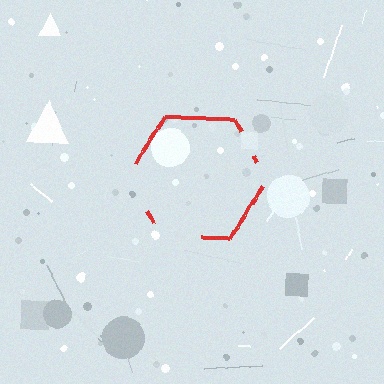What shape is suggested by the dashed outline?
The dashed outline suggests a hexagon.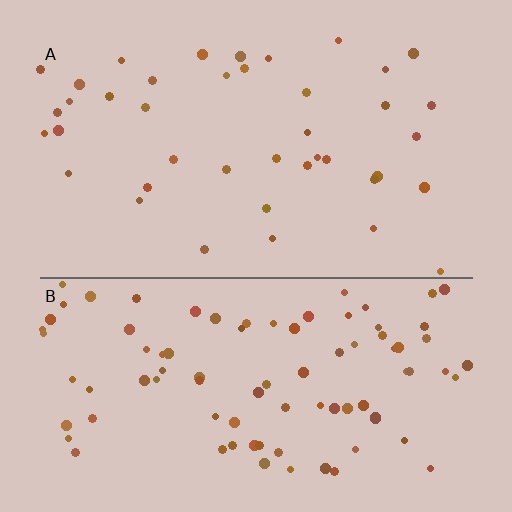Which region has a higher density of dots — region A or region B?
B (the bottom).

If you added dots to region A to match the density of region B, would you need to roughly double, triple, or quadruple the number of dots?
Approximately double.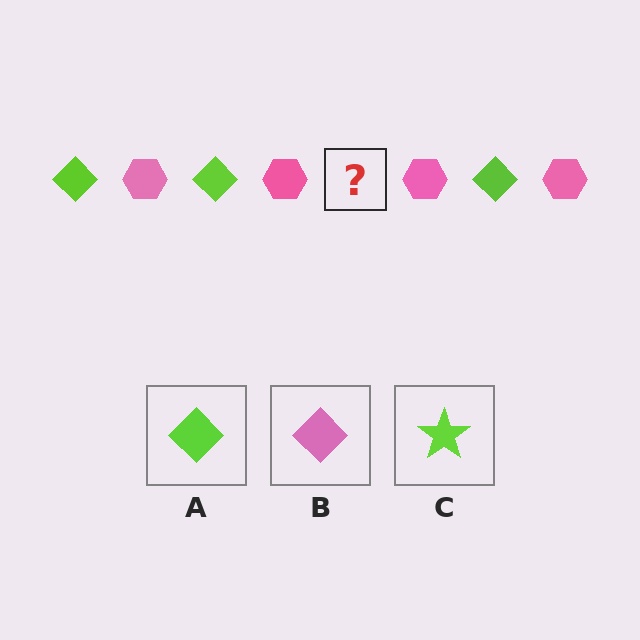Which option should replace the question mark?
Option A.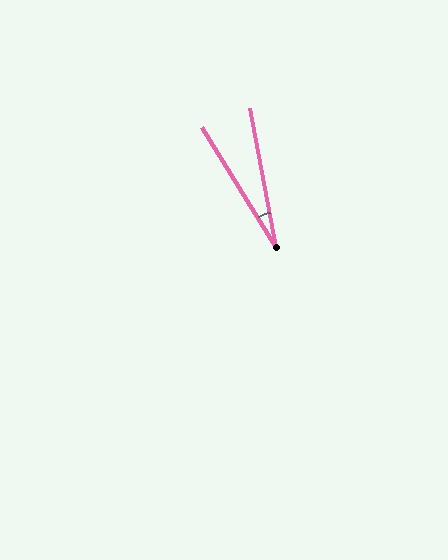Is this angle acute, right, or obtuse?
It is acute.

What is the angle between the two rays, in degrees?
Approximately 21 degrees.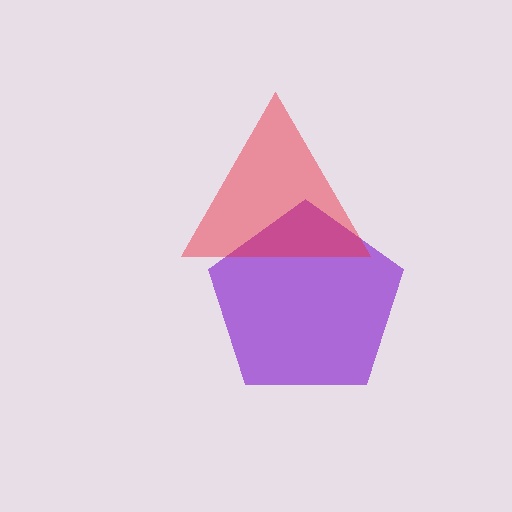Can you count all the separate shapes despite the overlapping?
Yes, there are 2 separate shapes.